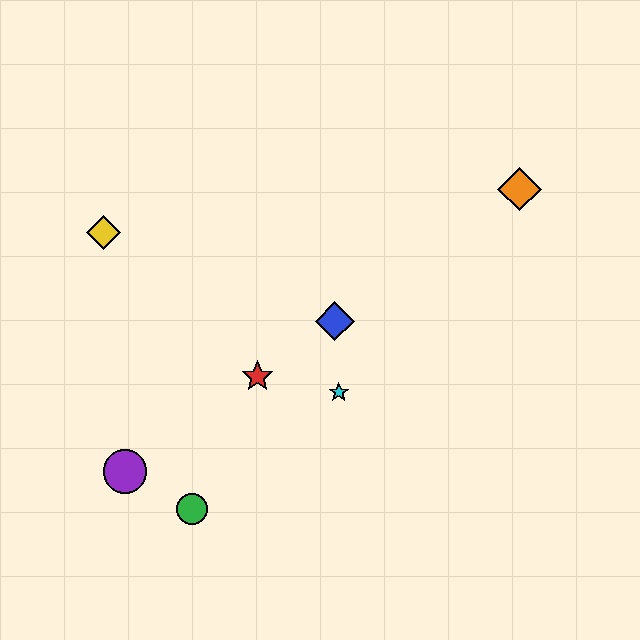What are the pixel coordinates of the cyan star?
The cyan star is at (339, 392).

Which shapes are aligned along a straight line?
The red star, the blue diamond, the purple circle, the orange diamond are aligned along a straight line.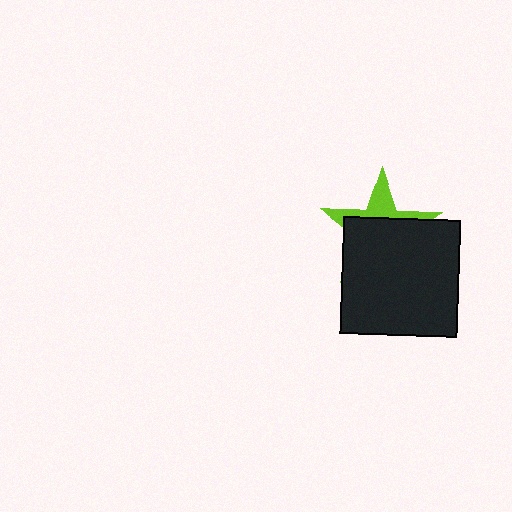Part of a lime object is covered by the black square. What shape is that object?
It is a star.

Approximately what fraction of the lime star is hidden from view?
Roughly 67% of the lime star is hidden behind the black square.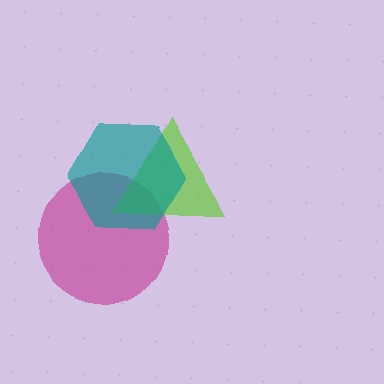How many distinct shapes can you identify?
There are 3 distinct shapes: a magenta circle, a lime triangle, a teal hexagon.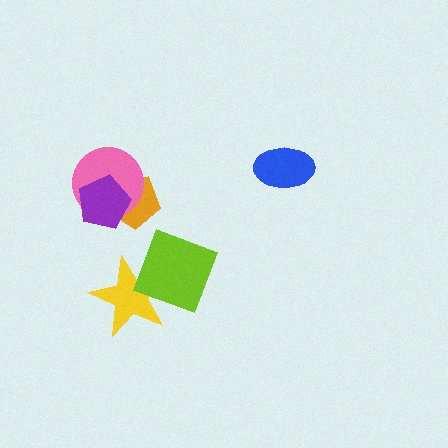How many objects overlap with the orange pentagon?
2 objects overlap with the orange pentagon.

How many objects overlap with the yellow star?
1 object overlaps with the yellow star.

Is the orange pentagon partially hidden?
Yes, it is partially covered by another shape.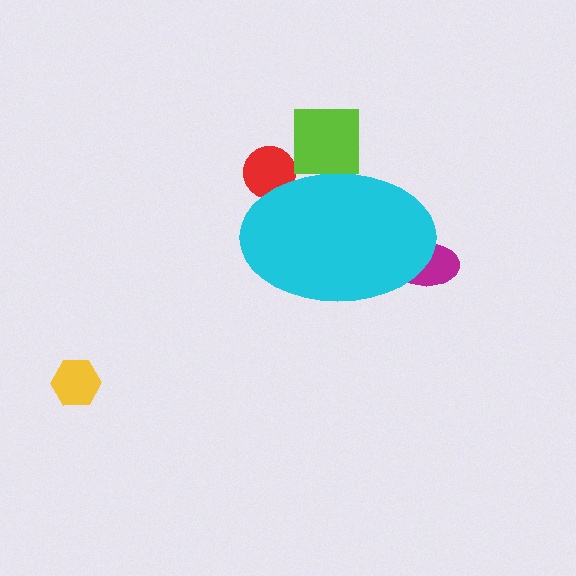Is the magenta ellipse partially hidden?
Yes, the magenta ellipse is partially hidden behind the cyan ellipse.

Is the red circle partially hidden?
Yes, the red circle is partially hidden behind the cyan ellipse.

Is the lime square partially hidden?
Yes, the lime square is partially hidden behind the cyan ellipse.